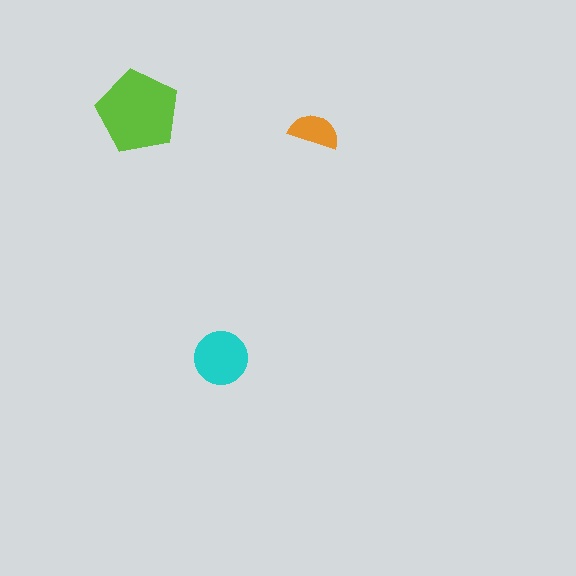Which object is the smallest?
The orange semicircle.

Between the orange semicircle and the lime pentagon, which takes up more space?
The lime pentagon.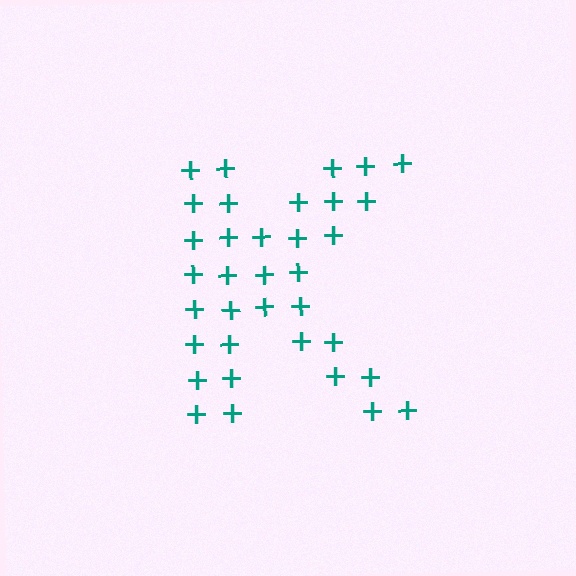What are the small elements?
The small elements are plus signs.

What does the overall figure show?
The overall figure shows the letter K.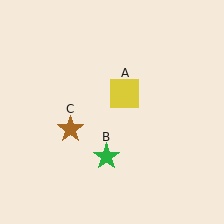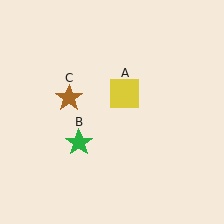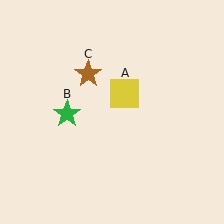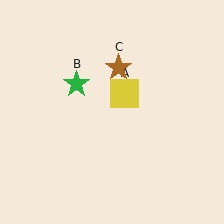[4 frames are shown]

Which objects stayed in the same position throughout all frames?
Yellow square (object A) remained stationary.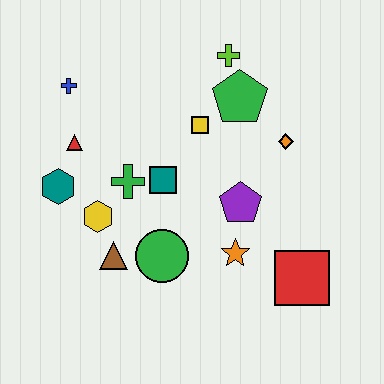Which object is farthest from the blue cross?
The red square is farthest from the blue cross.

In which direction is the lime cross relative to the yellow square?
The lime cross is above the yellow square.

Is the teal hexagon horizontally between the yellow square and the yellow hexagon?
No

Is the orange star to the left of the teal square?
No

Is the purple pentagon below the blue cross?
Yes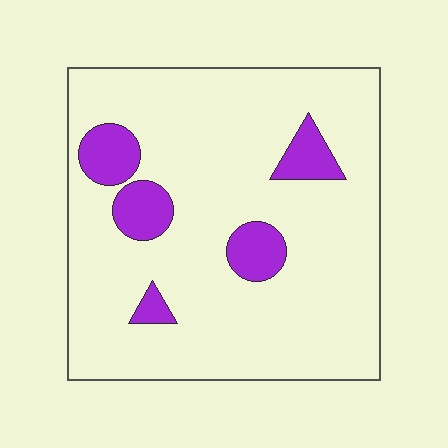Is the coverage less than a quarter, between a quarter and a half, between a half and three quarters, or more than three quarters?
Less than a quarter.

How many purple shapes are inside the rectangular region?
5.